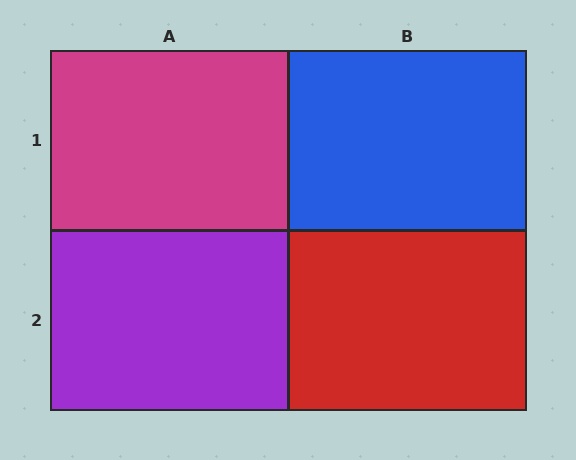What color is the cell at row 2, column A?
Purple.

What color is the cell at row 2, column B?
Red.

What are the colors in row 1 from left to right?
Magenta, blue.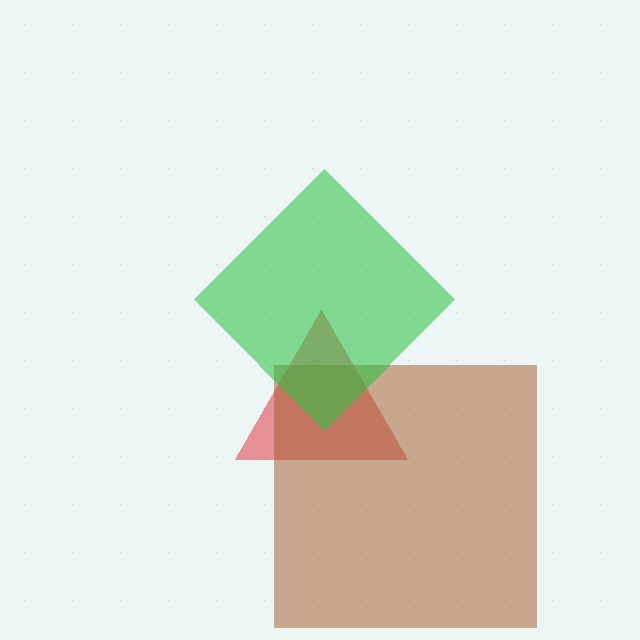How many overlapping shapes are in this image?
There are 3 overlapping shapes in the image.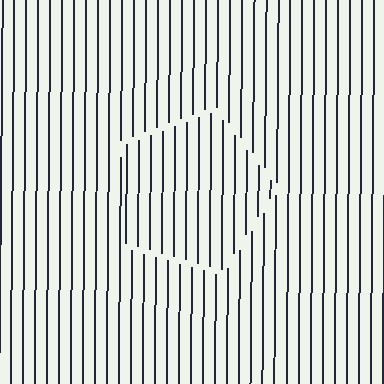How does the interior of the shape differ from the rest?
The interior of the shape contains the same grating, shifted by half a period — the contour is defined by the phase discontinuity where line-ends from the inner and outer gratings abut.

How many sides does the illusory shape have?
5 sides — the line-ends trace a pentagon.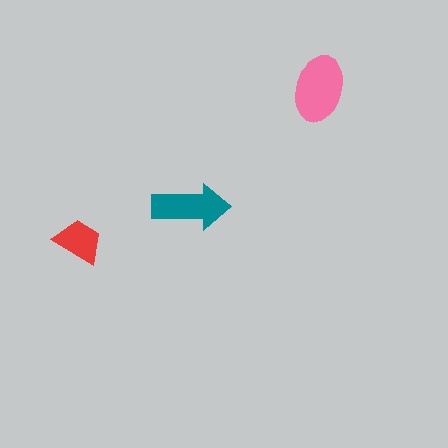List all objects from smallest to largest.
The red trapezoid, the teal arrow, the pink ellipse.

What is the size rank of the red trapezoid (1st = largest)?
3rd.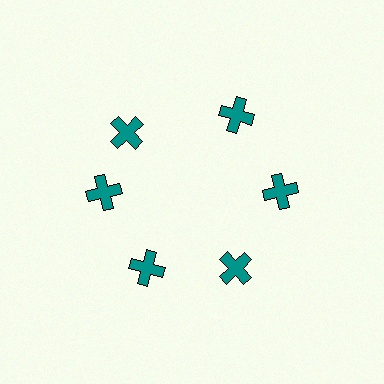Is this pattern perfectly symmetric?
No. The 6 teal crosses are arranged in a ring, but one element near the 11 o'clock position is rotated out of alignment along the ring, breaking the 6-fold rotational symmetry.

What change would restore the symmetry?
The symmetry would be restored by rotating it back into even spacing with its neighbors so that all 6 crosses sit at equal angles and equal distance from the center.